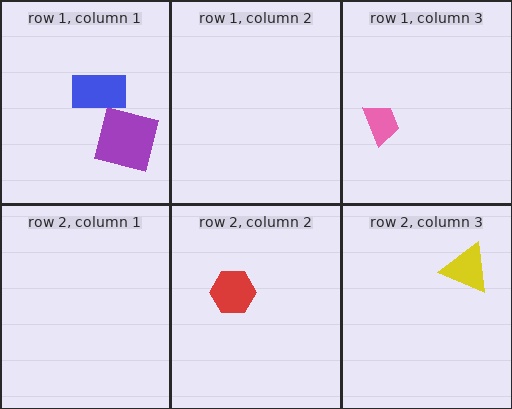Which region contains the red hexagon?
The row 2, column 2 region.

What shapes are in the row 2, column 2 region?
The red hexagon.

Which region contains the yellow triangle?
The row 2, column 3 region.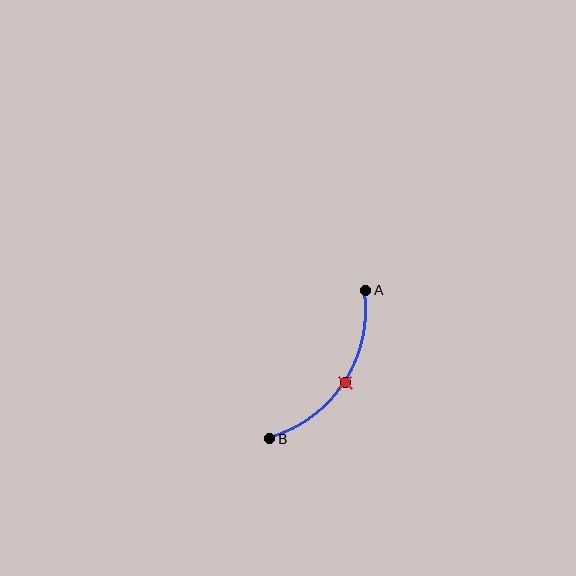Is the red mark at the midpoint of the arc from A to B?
Yes. The red mark lies on the arc at equal arc-length from both A and B — it is the arc midpoint.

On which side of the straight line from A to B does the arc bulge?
The arc bulges to the right of the straight line connecting A and B.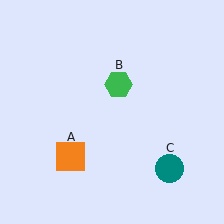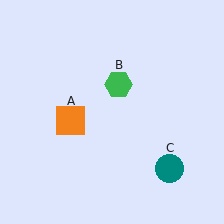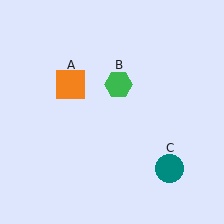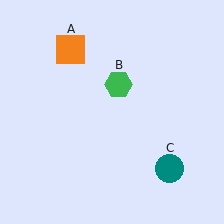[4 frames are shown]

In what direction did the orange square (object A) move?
The orange square (object A) moved up.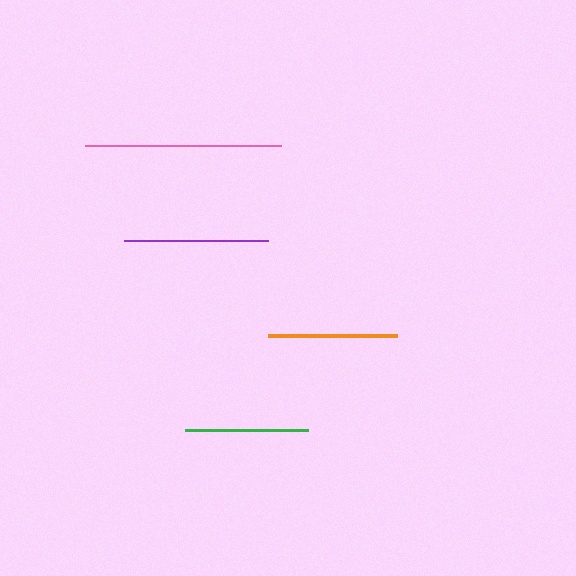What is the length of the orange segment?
The orange segment is approximately 129 pixels long.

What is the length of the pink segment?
The pink segment is approximately 196 pixels long.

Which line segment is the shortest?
The green line is the shortest at approximately 122 pixels.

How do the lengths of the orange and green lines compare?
The orange and green lines are approximately the same length.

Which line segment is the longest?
The pink line is the longest at approximately 196 pixels.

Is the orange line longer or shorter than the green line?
The orange line is longer than the green line.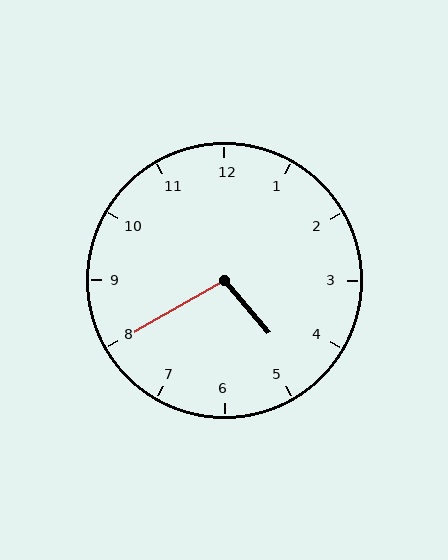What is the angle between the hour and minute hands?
Approximately 100 degrees.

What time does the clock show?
4:40.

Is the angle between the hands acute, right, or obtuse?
It is obtuse.